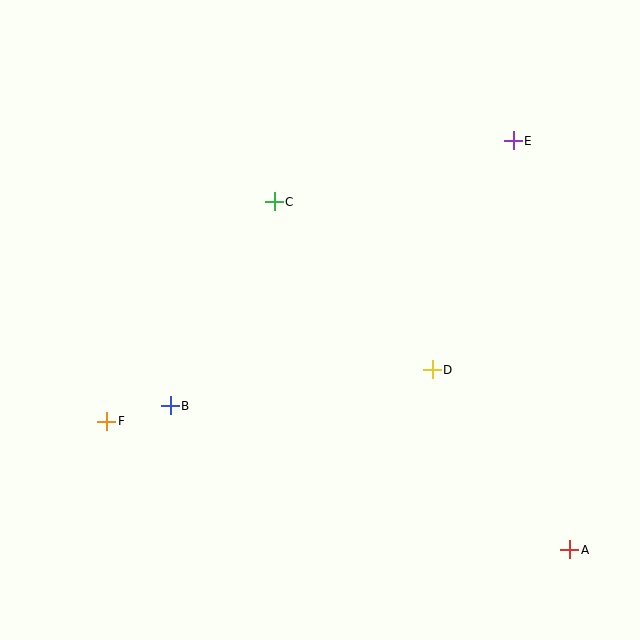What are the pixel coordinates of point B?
Point B is at (170, 406).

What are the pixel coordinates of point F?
Point F is at (107, 421).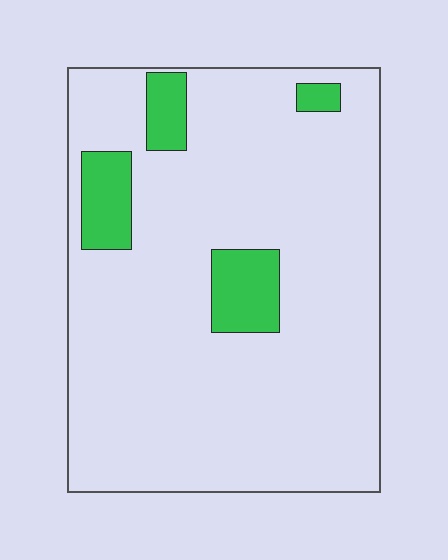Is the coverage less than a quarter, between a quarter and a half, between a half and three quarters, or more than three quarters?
Less than a quarter.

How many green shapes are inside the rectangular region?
4.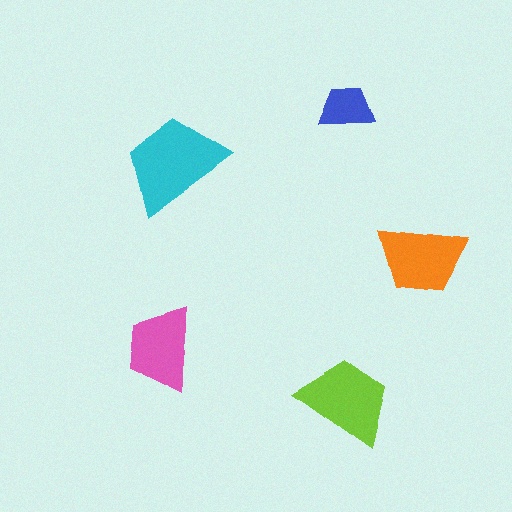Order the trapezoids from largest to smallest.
the cyan one, the lime one, the orange one, the pink one, the blue one.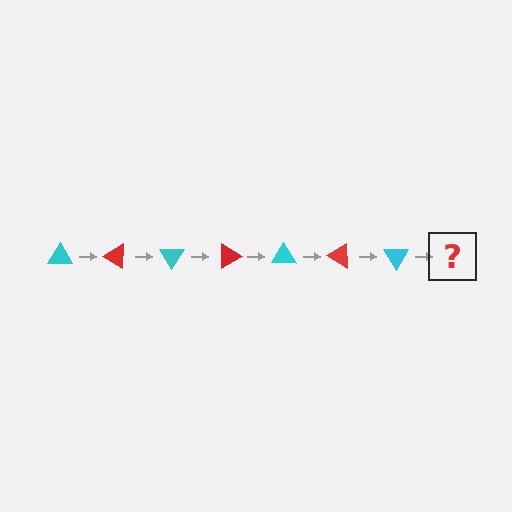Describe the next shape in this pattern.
It should be a red triangle, rotated 210 degrees from the start.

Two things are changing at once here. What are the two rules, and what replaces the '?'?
The two rules are that it rotates 30 degrees each step and the color cycles through cyan and red. The '?' should be a red triangle, rotated 210 degrees from the start.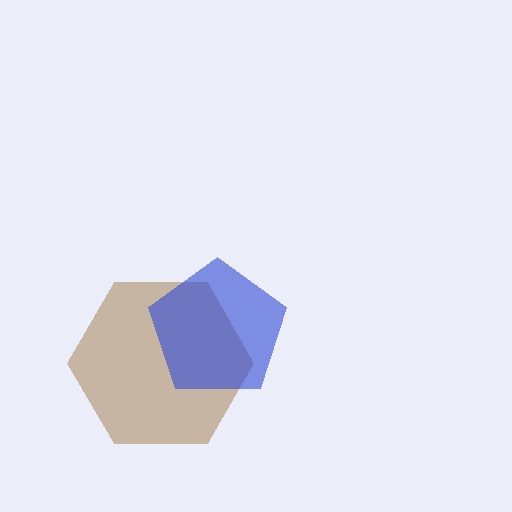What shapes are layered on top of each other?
The layered shapes are: a brown hexagon, a blue pentagon.